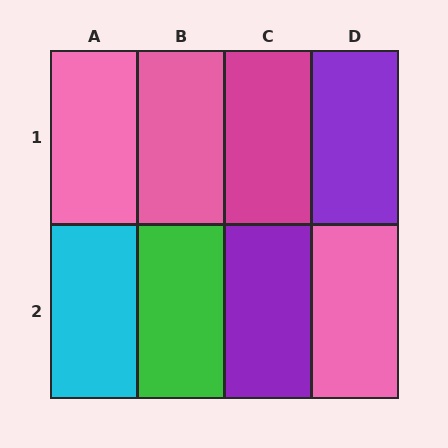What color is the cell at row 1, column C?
Magenta.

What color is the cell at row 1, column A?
Pink.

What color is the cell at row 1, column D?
Purple.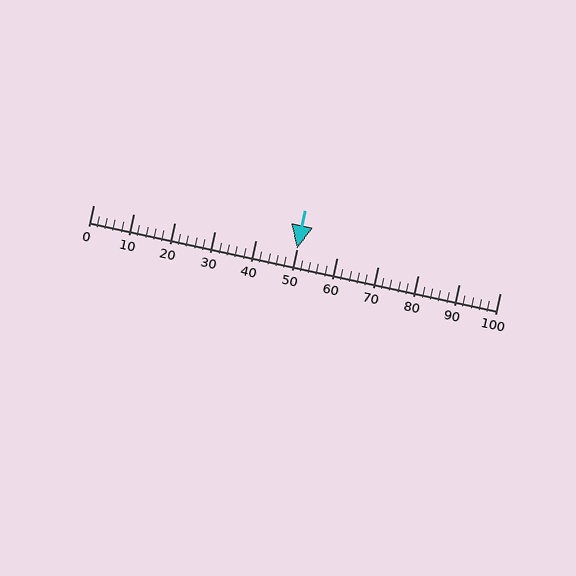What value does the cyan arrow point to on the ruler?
The cyan arrow points to approximately 50.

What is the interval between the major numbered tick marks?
The major tick marks are spaced 10 units apart.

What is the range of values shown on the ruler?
The ruler shows values from 0 to 100.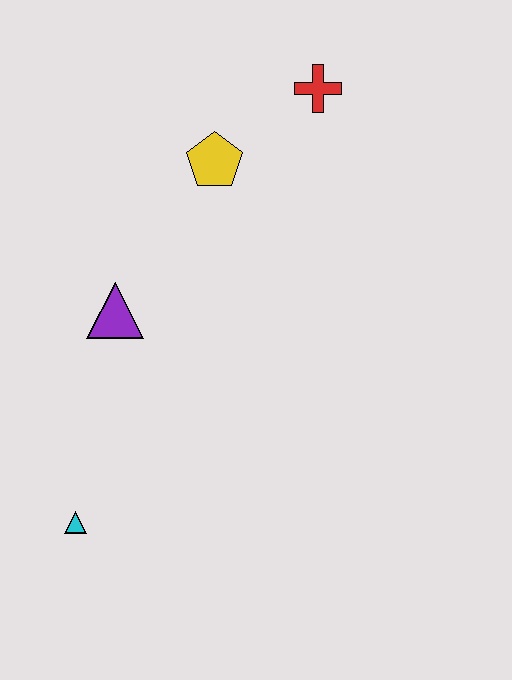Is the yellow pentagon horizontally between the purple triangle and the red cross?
Yes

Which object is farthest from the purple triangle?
The red cross is farthest from the purple triangle.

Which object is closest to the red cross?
The yellow pentagon is closest to the red cross.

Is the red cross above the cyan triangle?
Yes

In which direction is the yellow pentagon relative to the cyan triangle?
The yellow pentagon is above the cyan triangle.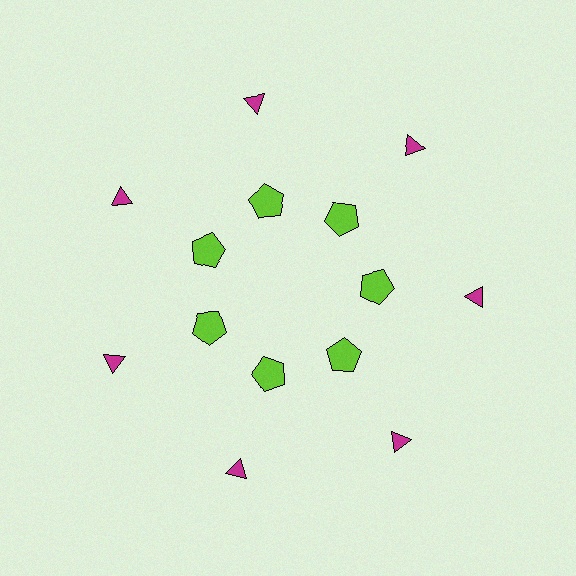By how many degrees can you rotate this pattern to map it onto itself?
The pattern maps onto itself every 51 degrees of rotation.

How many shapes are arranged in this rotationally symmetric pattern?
There are 14 shapes, arranged in 7 groups of 2.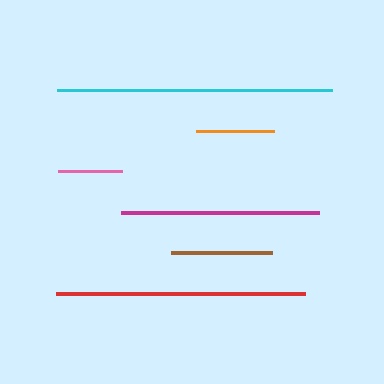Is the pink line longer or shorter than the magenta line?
The magenta line is longer than the pink line.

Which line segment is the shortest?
The pink line is the shortest at approximately 64 pixels.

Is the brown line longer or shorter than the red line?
The red line is longer than the brown line.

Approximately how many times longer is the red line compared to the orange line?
The red line is approximately 3.2 times the length of the orange line.